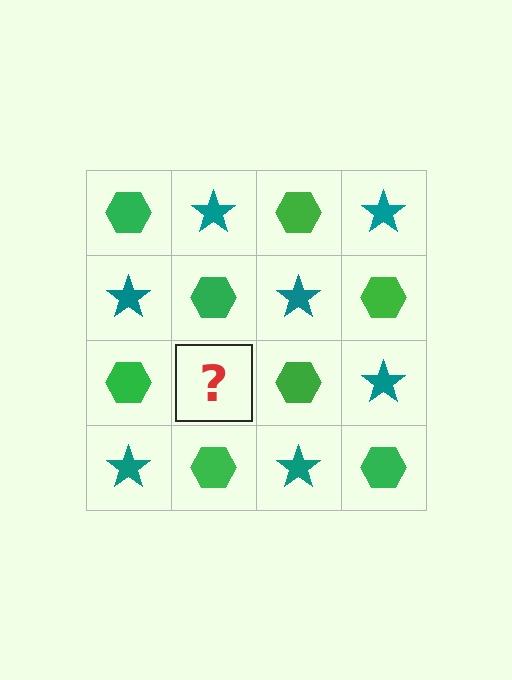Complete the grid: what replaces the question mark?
The question mark should be replaced with a teal star.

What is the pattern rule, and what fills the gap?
The rule is that it alternates green hexagon and teal star in a checkerboard pattern. The gap should be filled with a teal star.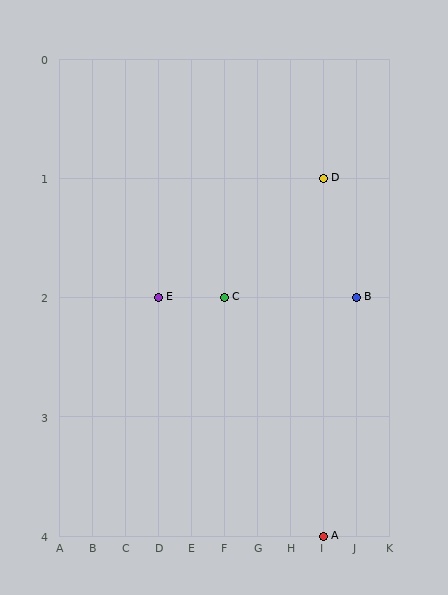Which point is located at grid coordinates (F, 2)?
Point C is at (F, 2).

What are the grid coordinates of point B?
Point B is at grid coordinates (J, 2).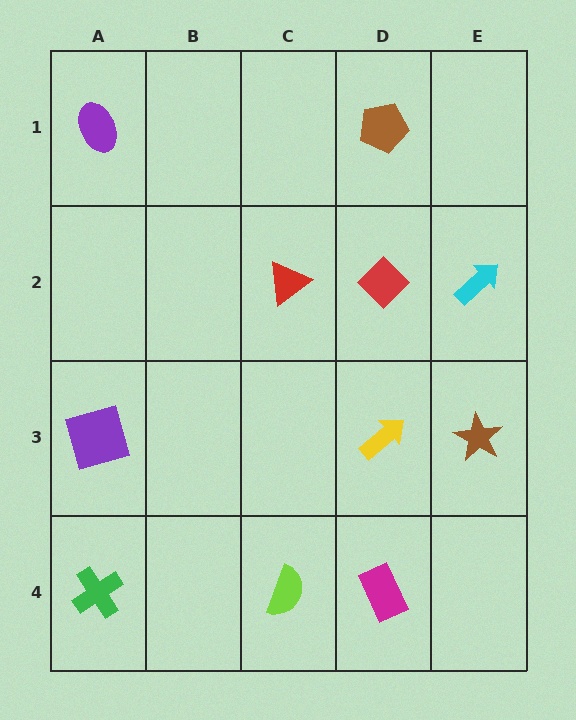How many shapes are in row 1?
2 shapes.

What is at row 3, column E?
A brown star.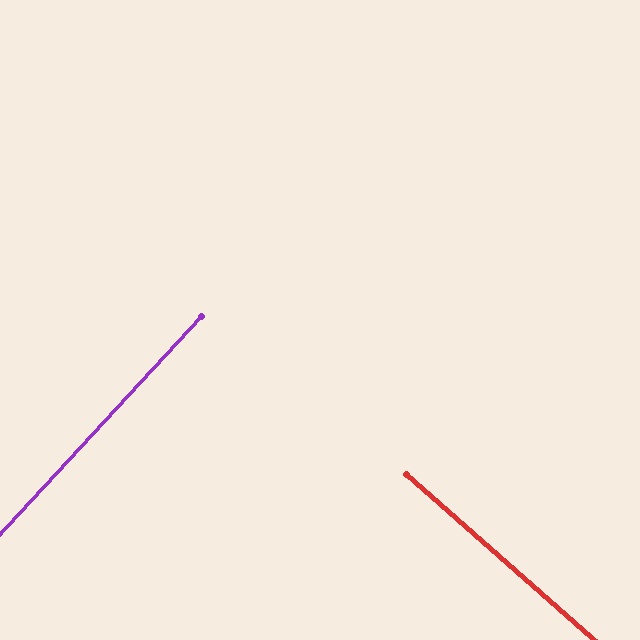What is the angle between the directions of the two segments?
Approximately 88 degrees.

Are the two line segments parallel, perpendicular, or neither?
Perpendicular — they meet at approximately 88°.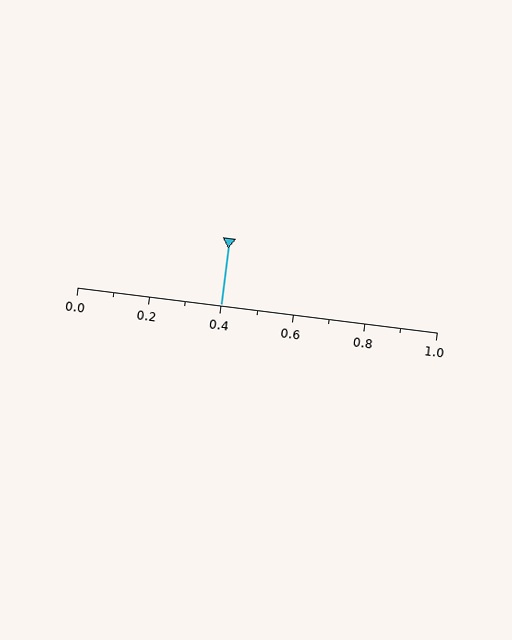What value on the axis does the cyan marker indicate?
The marker indicates approximately 0.4.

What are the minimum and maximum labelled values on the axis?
The axis runs from 0.0 to 1.0.